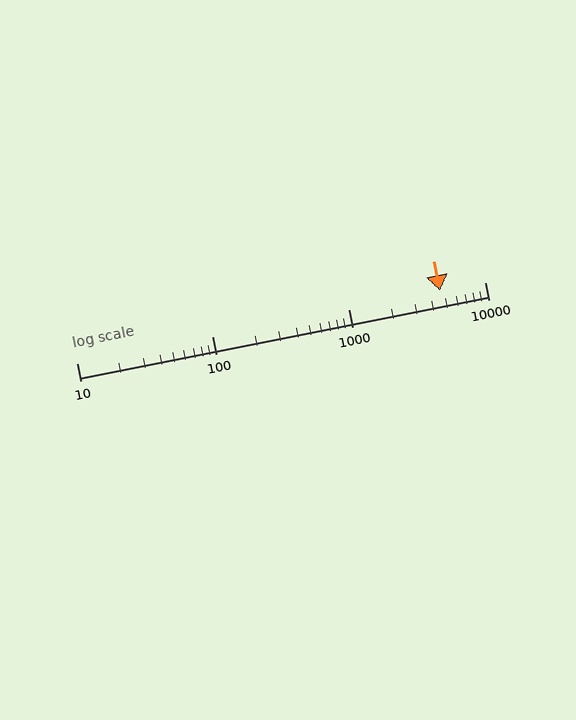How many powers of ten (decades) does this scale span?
The scale spans 3 decades, from 10 to 10000.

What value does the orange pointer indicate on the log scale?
The pointer indicates approximately 4700.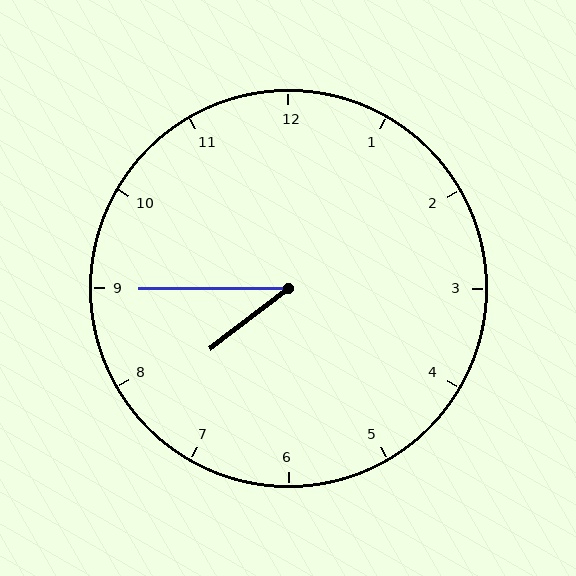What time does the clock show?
7:45.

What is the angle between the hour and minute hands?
Approximately 38 degrees.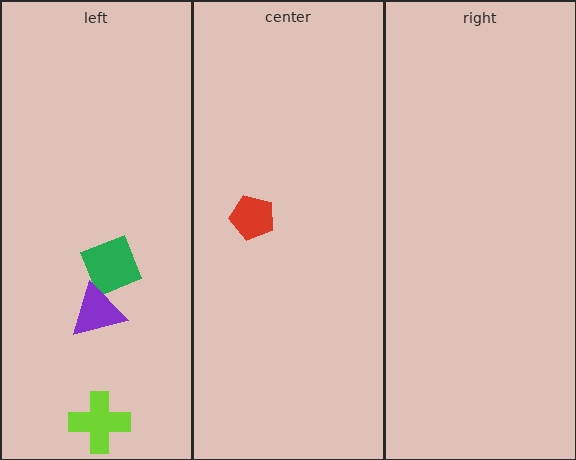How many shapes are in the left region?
3.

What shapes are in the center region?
The red pentagon.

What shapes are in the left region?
The green square, the lime cross, the purple triangle.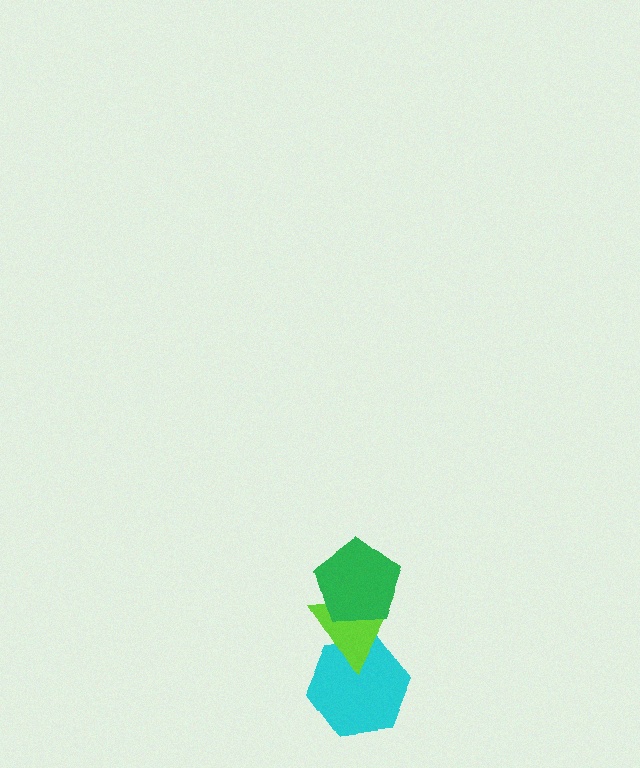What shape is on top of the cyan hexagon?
The lime triangle is on top of the cyan hexagon.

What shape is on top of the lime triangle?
The green pentagon is on top of the lime triangle.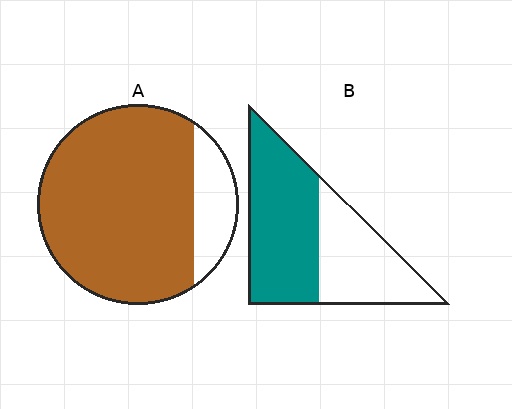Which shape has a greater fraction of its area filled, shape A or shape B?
Shape A.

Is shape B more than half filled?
Yes.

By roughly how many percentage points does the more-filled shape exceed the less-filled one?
By roughly 25 percentage points (A over B).